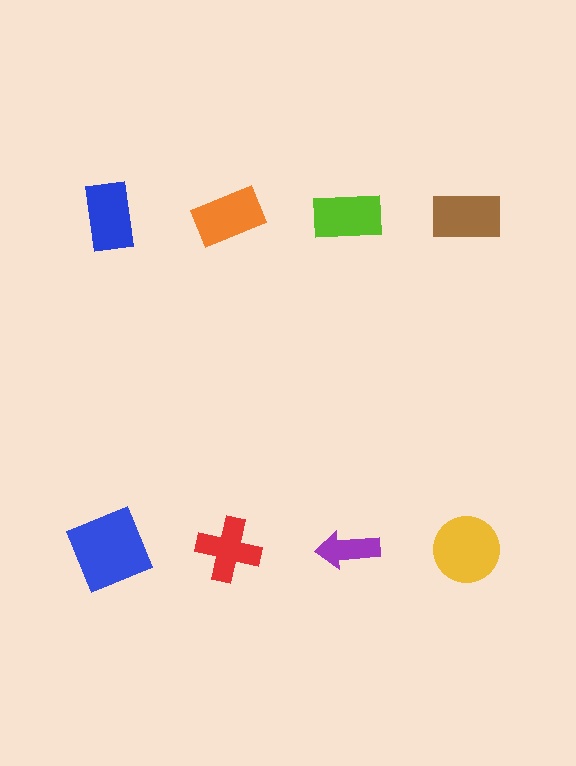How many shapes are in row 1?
4 shapes.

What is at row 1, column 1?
A blue rectangle.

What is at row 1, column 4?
A brown rectangle.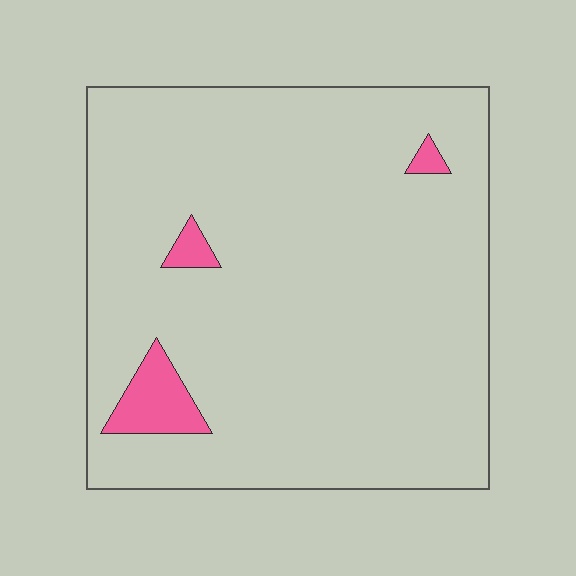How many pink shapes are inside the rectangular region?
3.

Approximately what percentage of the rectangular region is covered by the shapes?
Approximately 5%.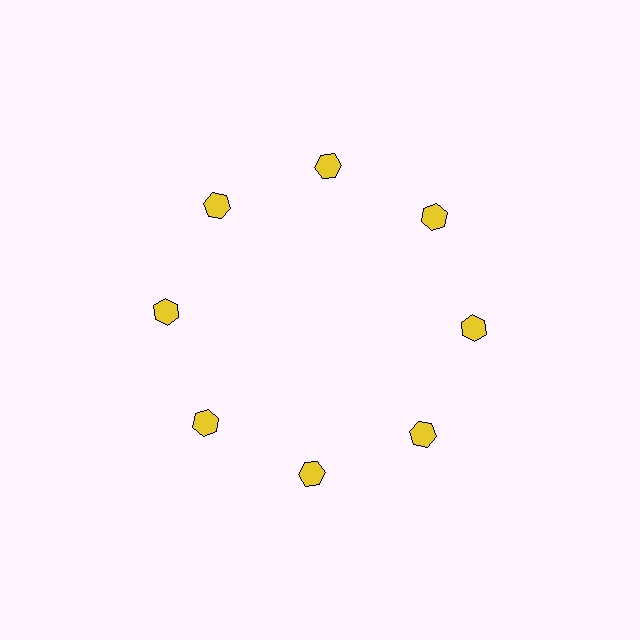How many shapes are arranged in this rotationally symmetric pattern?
There are 8 shapes, arranged in 8 groups of 1.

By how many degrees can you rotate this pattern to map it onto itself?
The pattern maps onto itself every 45 degrees of rotation.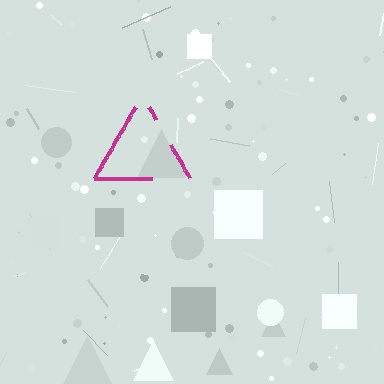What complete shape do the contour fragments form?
The contour fragments form a triangle.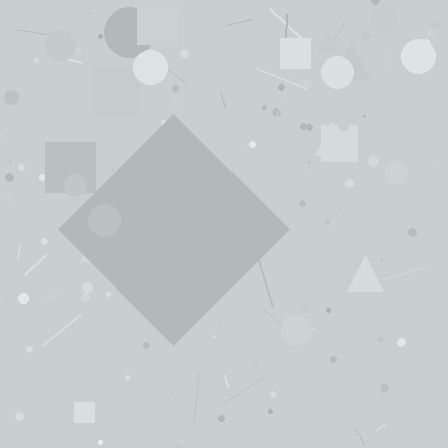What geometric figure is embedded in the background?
A diamond is embedded in the background.